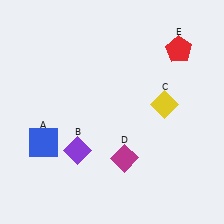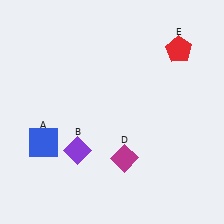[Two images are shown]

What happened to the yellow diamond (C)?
The yellow diamond (C) was removed in Image 2. It was in the top-right area of Image 1.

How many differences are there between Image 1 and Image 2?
There is 1 difference between the two images.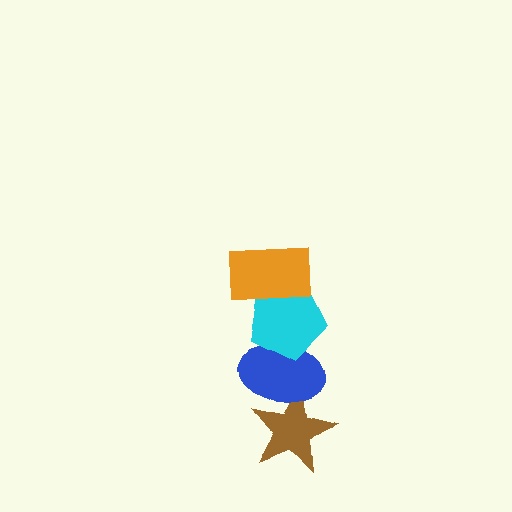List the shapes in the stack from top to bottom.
From top to bottom: the orange rectangle, the cyan pentagon, the blue ellipse, the brown star.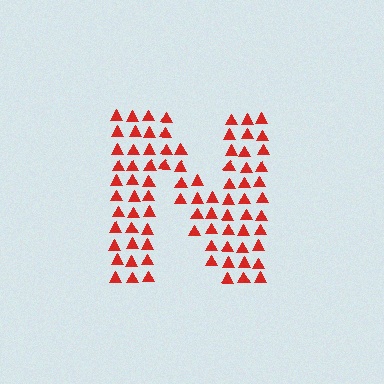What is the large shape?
The large shape is the letter N.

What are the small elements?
The small elements are triangles.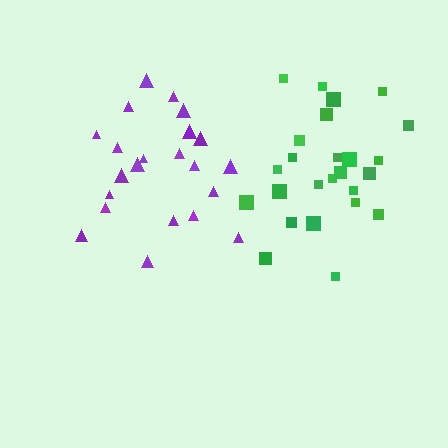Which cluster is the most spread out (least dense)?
Purple.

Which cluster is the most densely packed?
Green.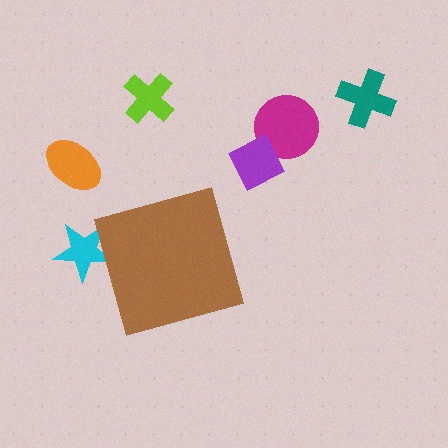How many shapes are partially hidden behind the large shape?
1 shape is partially hidden.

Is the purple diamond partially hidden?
No, the purple diamond is fully visible.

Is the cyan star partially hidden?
Yes, the cyan star is partially hidden behind the brown diamond.